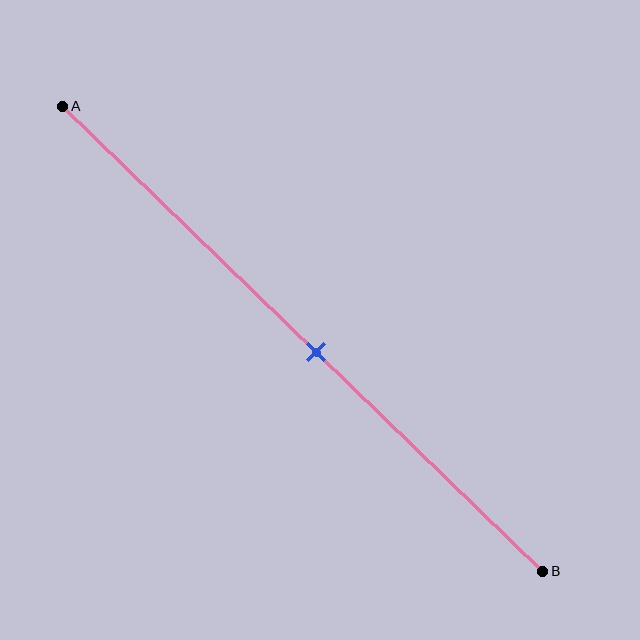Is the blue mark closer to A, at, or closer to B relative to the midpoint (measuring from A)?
The blue mark is approximately at the midpoint of segment AB.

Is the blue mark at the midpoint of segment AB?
Yes, the mark is approximately at the midpoint.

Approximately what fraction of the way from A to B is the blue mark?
The blue mark is approximately 55% of the way from A to B.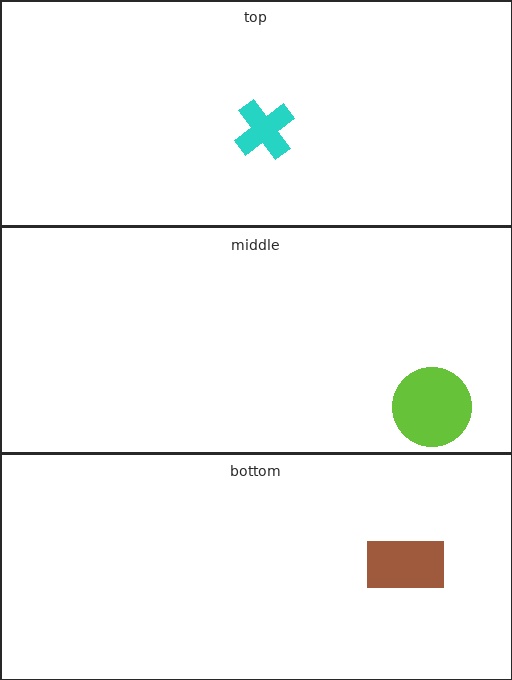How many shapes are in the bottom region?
1.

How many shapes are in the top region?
1.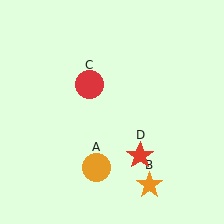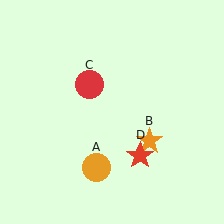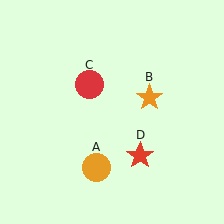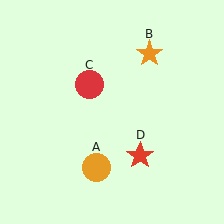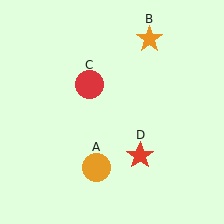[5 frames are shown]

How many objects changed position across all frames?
1 object changed position: orange star (object B).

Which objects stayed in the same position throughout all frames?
Orange circle (object A) and red circle (object C) and red star (object D) remained stationary.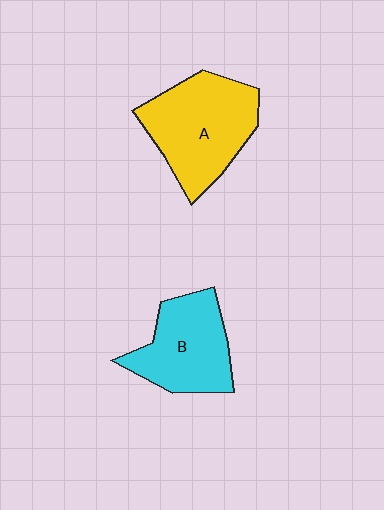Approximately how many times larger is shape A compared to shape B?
Approximately 1.2 times.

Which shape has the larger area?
Shape A (yellow).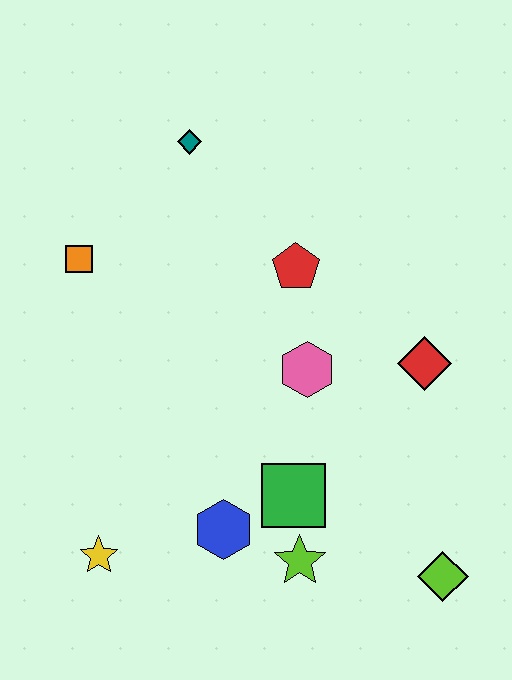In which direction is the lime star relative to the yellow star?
The lime star is to the right of the yellow star.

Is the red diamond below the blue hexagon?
No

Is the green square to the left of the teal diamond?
No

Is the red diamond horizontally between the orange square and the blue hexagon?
No